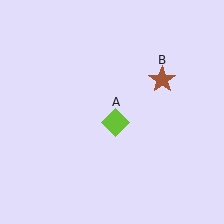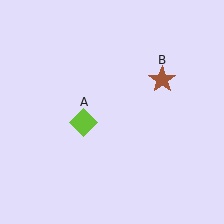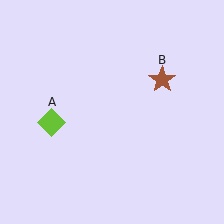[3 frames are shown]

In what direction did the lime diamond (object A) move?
The lime diamond (object A) moved left.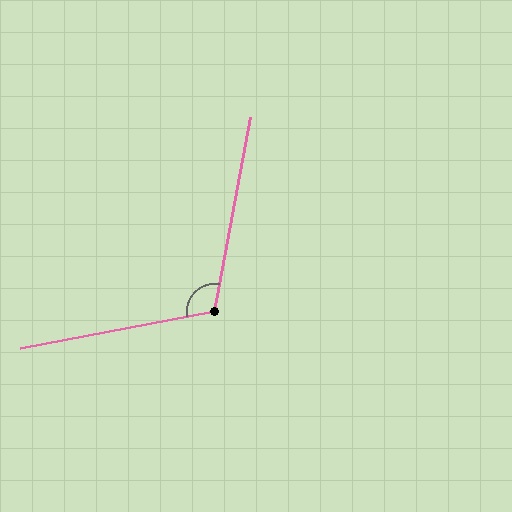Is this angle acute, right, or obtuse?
It is obtuse.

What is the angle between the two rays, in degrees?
Approximately 111 degrees.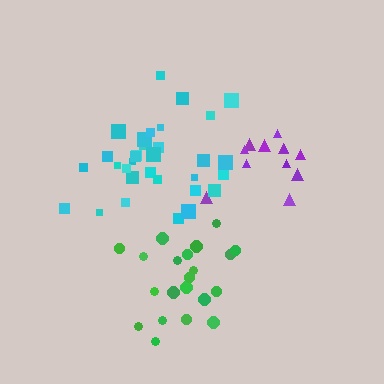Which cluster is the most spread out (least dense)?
Purple.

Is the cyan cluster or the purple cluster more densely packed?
Cyan.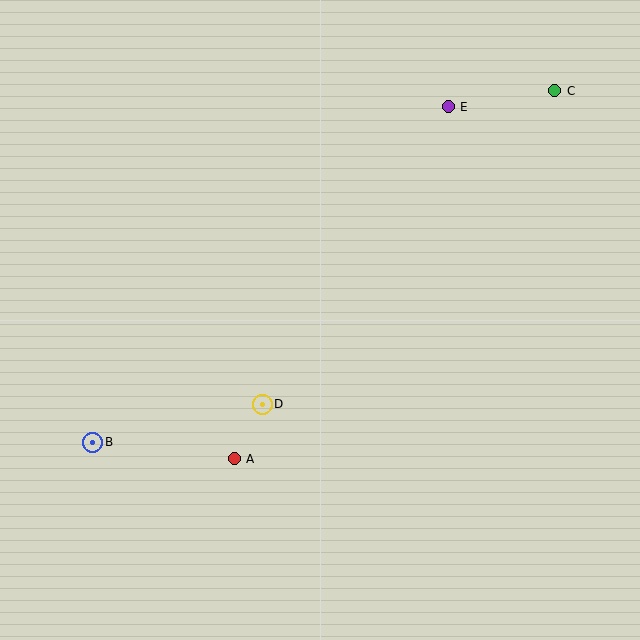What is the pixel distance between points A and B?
The distance between A and B is 143 pixels.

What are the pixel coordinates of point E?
Point E is at (448, 107).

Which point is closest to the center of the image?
Point D at (262, 404) is closest to the center.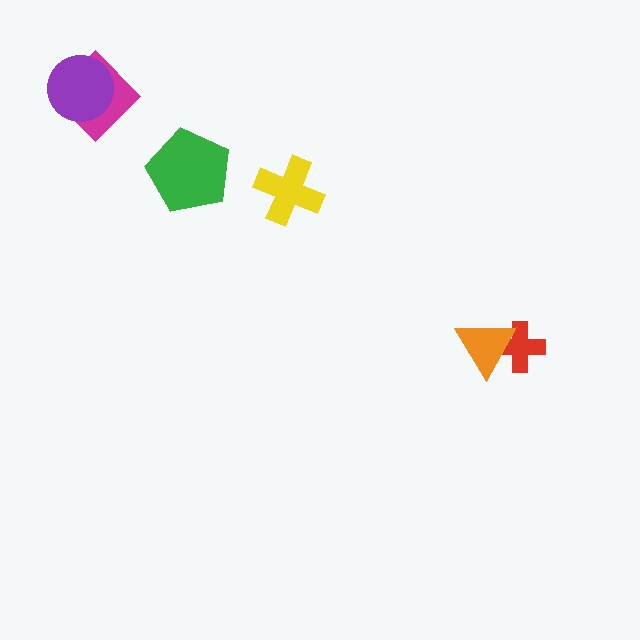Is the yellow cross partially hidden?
No, no other shape covers it.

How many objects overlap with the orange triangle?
1 object overlaps with the orange triangle.